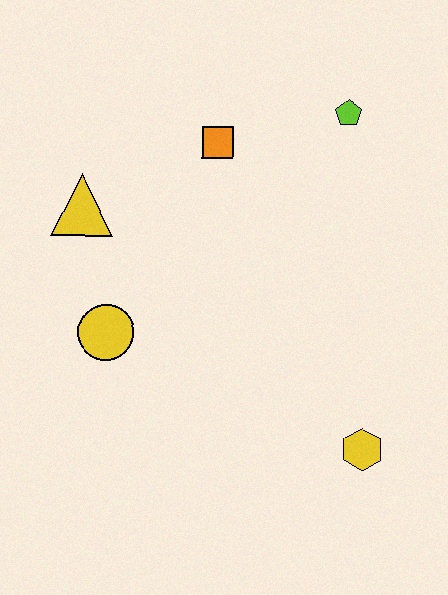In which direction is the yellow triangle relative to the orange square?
The yellow triangle is to the left of the orange square.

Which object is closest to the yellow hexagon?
The yellow circle is closest to the yellow hexagon.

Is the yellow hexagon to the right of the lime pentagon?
Yes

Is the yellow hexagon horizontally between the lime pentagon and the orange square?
No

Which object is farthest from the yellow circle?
The lime pentagon is farthest from the yellow circle.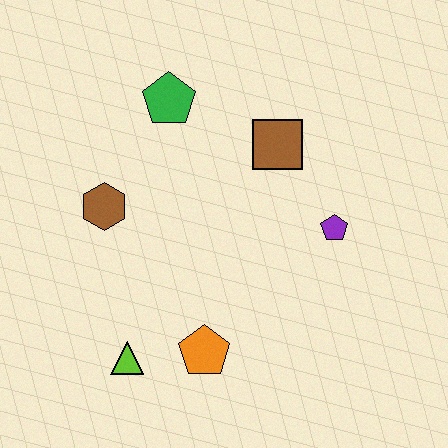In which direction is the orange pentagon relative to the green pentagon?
The orange pentagon is below the green pentagon.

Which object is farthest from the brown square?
The lime triangle is farthest from the brown square.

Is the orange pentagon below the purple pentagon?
Yes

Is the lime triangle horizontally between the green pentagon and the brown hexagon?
Yes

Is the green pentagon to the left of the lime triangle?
No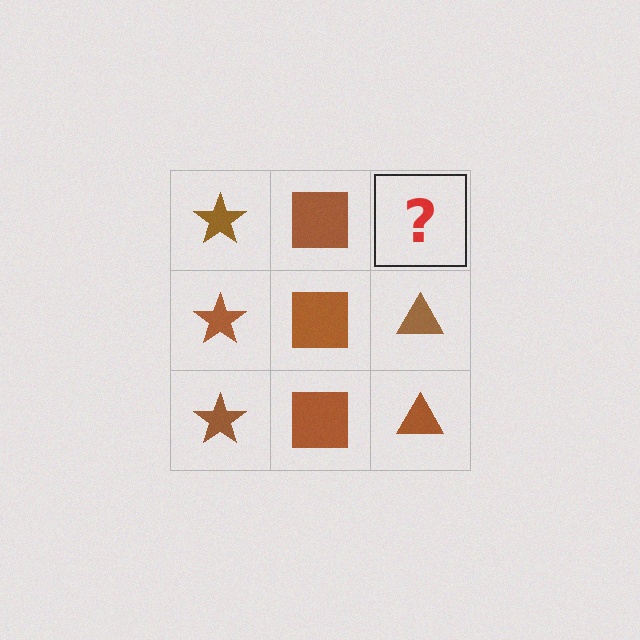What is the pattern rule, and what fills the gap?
The rule is that each column has a consistent shape. The gap should be filled with a brown triangle.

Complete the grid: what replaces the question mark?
The question mark should be replaced with a brown triangle.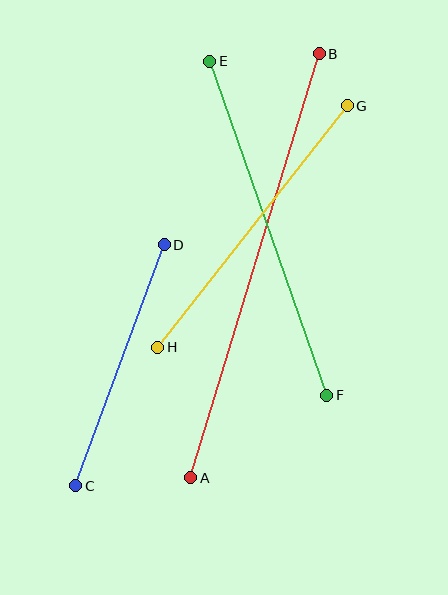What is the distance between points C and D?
The distance is approximately 256 pixels.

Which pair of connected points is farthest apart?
Points A and B are farthest apart.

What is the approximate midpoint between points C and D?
The midpoint is at approximately (120, 365) pixels.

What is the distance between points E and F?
The distance is approximately 354 pixels.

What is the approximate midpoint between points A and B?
The midpoint is at approximately (255, 266) pixels.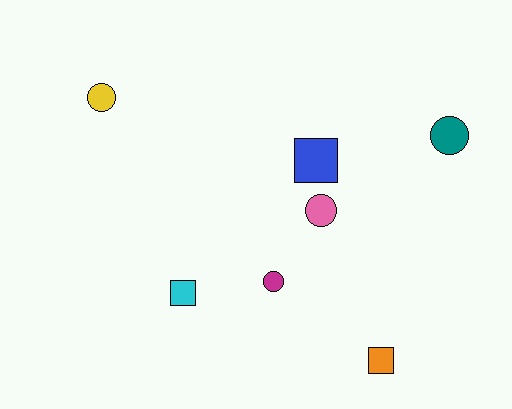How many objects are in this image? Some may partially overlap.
There are 7 objects.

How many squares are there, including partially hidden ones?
There are 3 squares.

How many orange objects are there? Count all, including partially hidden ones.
There is 1 orange object.